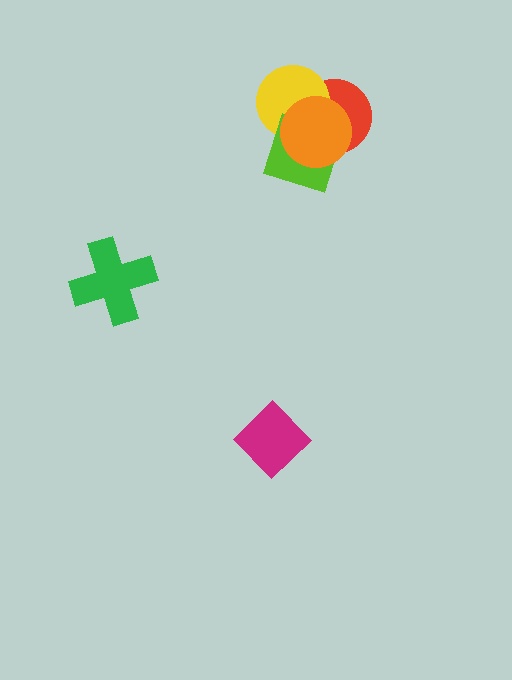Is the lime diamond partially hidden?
Yes, it is partially covered by another shape.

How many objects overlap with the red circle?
3 objects overlap with the red circle.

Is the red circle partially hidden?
Yes, it is partially covered by another shape.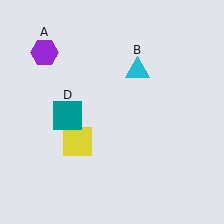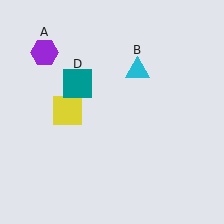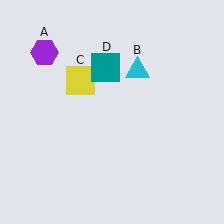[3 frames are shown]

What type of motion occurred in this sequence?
The yellow square (object C), teal square (object D) rotated clockwise around the center of the scene.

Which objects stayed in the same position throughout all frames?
Purple hexagon (object A) and cyan triangle (object B) remained stationary.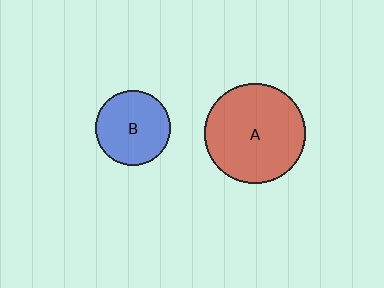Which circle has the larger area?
Circle A (red).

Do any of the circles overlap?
No, none of the circles overlap.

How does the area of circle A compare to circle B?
Approximately 1.8 times.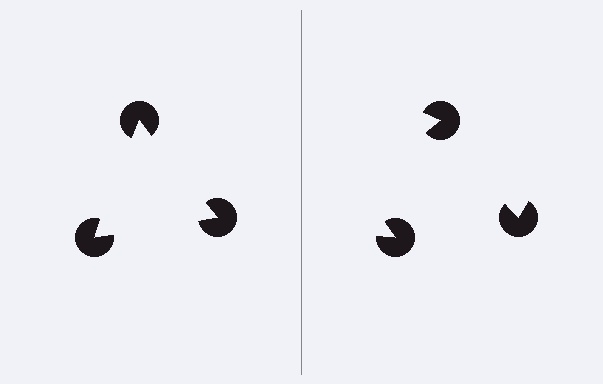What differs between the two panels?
The pac-man discs are positioned identically on both sides; only the wedge orientations differ. On the left they align to a triangle; on the right they are misaligned.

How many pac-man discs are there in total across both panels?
6 — 3 on each side.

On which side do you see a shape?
An illusory triangle appears on the left side. On the right side the wedge cuts are rotated, so no coherent shape forms.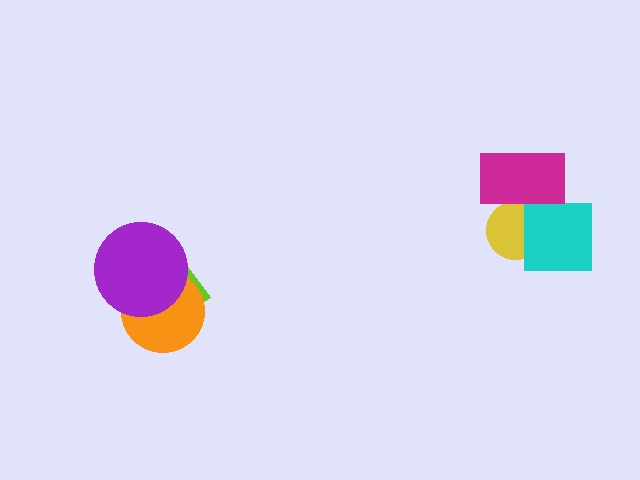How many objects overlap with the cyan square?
1 object overlaps with the cyan square.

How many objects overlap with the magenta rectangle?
1 object overlaps with the magenta rectangle.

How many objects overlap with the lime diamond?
2 objects overlap with the lime diamond.